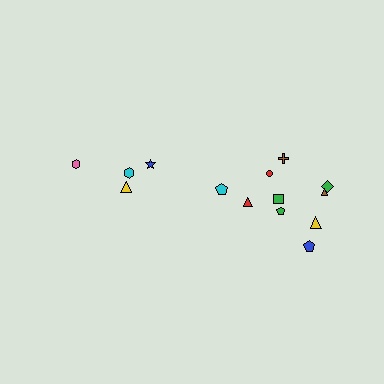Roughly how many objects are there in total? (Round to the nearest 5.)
Roughly 15 objects in total.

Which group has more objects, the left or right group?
The right group.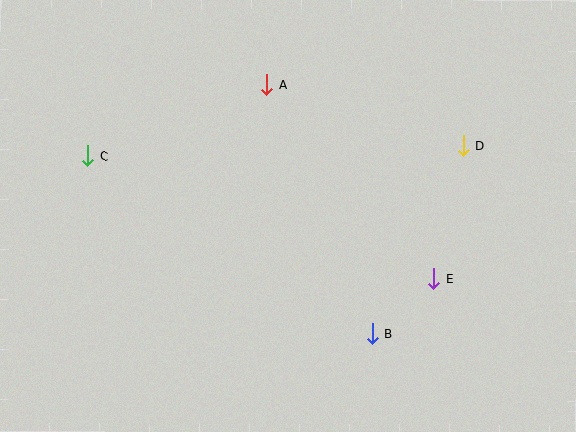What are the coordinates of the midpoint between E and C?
The midpoint between E and C is at (261, 218).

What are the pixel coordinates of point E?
Point E is at (434, 279).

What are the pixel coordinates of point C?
Point C is at (88, 156).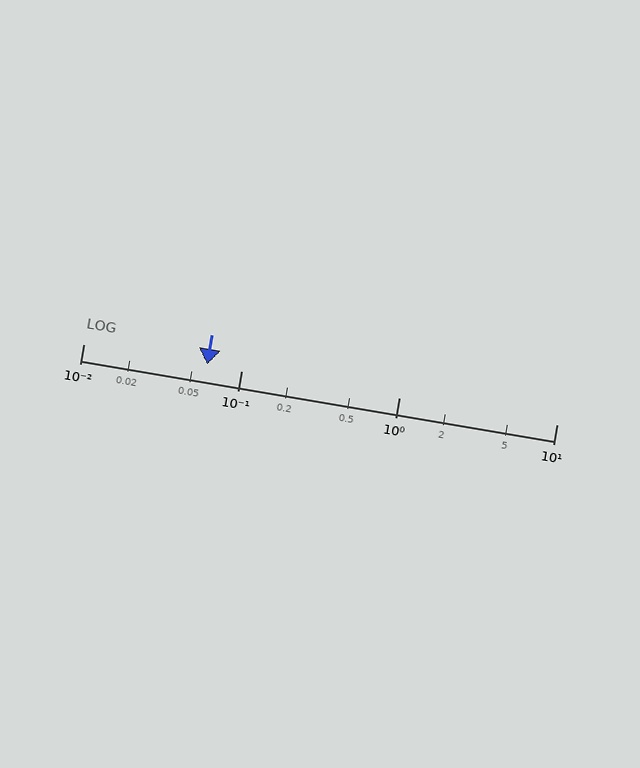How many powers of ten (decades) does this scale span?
The scale spans 3 decades, from 0.01 to 10.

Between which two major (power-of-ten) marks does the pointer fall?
The pointer is between 0.01 and 0.1.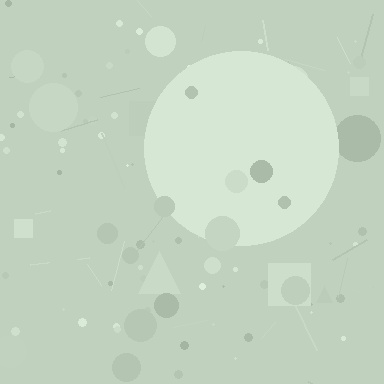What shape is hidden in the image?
A circle is hidden in the image.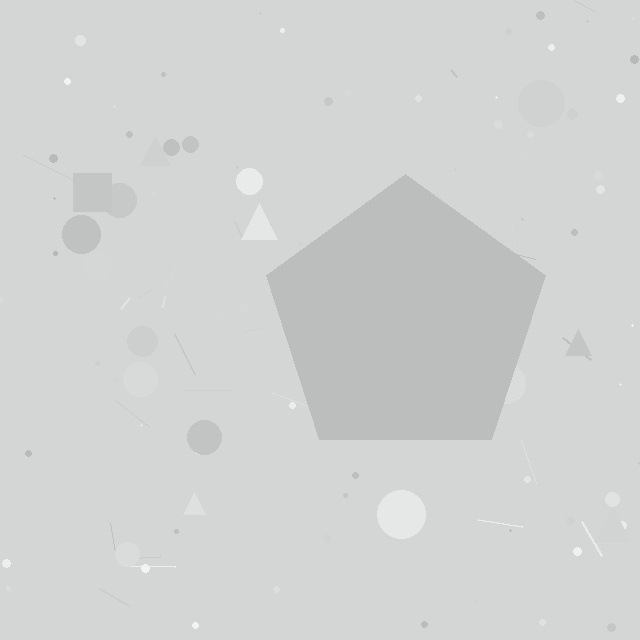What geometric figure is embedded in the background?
A pentagon is embedded in the background.